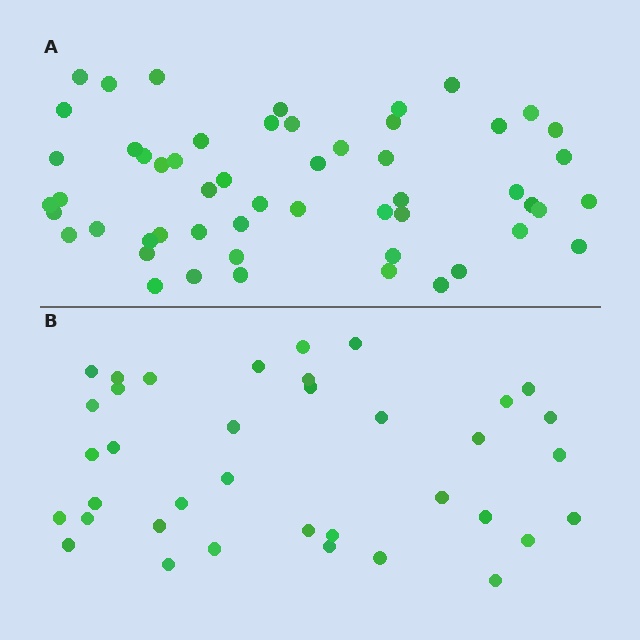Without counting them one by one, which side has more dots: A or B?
Region A (the top region) has more dots.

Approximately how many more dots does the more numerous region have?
Region A has approximately 15 more dots than region B.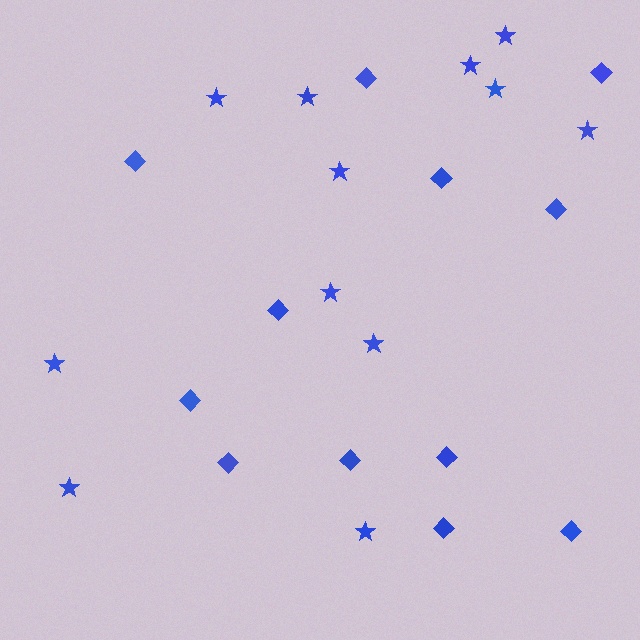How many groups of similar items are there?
There are 2 groups: one group of stars (12) and one group of diamonds (12).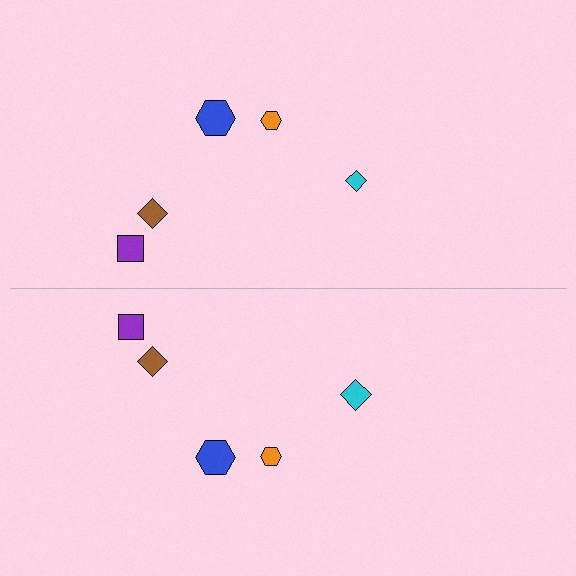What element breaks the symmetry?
The cyan diamond on the bottom side has a different size than its mirror counterpart.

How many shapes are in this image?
There are 10 shapes in this image.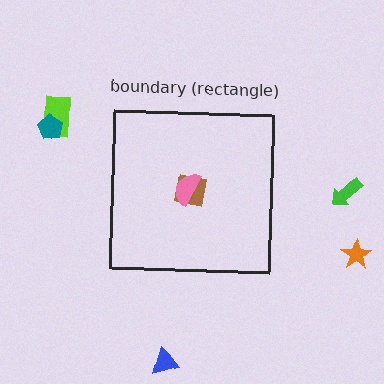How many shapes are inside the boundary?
2 inside, 5 outside.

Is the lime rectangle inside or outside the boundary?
Outside.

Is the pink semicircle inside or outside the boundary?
Inside.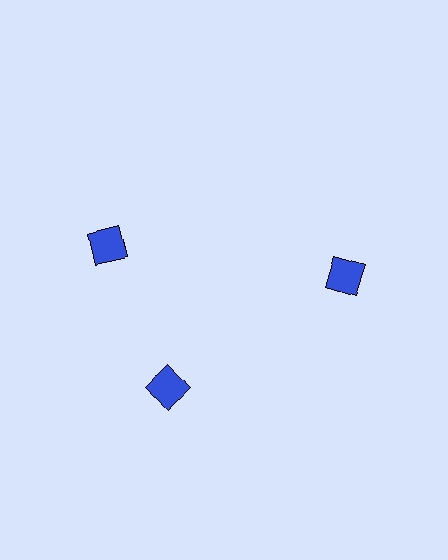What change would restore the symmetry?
The symmetry would be restored by rotating it back into even spacing with its neighbors so that all 3 squares sit at equal angles and equal distance from the center.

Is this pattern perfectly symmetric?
No. The 3 blue squares are arranged in a ring, but one element near the 11 o'clock position is rotated out of alignment along the ring, breaking the 3-fold rotational symmetry.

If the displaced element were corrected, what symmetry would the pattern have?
It would have 3-fold rotational symmetry — the pattern would map onto itself every 120 degrees.